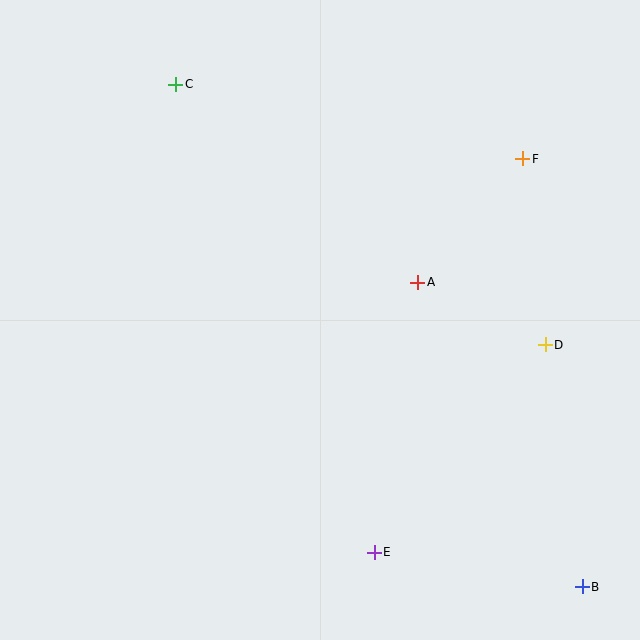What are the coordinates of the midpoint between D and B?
The midpoint between D and B is at (564, 466).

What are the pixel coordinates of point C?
Point C is at (176, 84).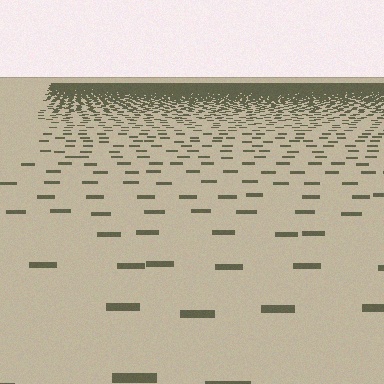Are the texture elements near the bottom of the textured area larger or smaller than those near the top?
Larger. Near the bottom, elements are closer to the viewer and appear at a bigger on-screen size.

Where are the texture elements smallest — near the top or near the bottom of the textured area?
Near the top.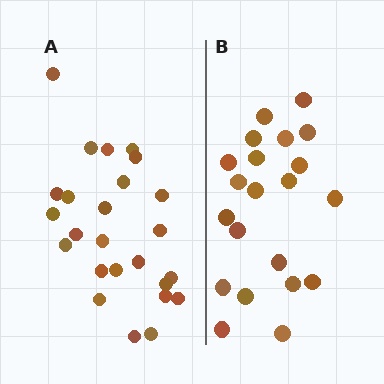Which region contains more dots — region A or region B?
Region A (the left region) has more dots.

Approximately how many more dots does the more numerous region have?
Region A has about 4 more dots than region B.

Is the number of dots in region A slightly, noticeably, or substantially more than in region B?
Region A has only slightly more — the two regions are fairly close. The ratio is roughly 1.2 to 1.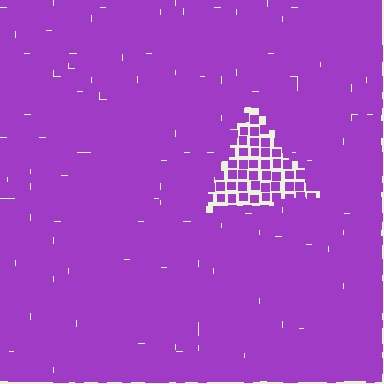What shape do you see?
I see a triangle.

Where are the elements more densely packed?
The elements are more densely packed outside the triangle boundary.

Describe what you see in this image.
The image contains small purple elements arranged at two different densities. A triangle-shaped region is visible where the elements are less densely packed than the surrounding area.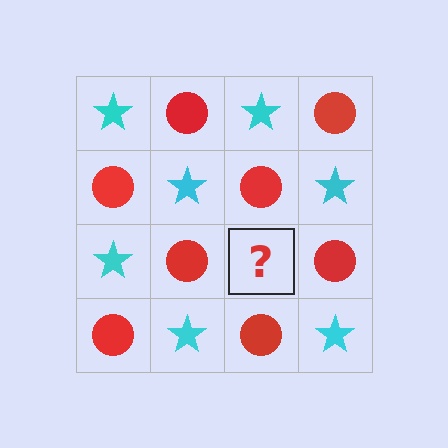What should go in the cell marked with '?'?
The missing cell should contain a cyan star.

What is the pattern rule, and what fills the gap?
The rule is that it alternates cyan star and red circle in a checkerboard pattern. The gap should be filled with a cyan star.